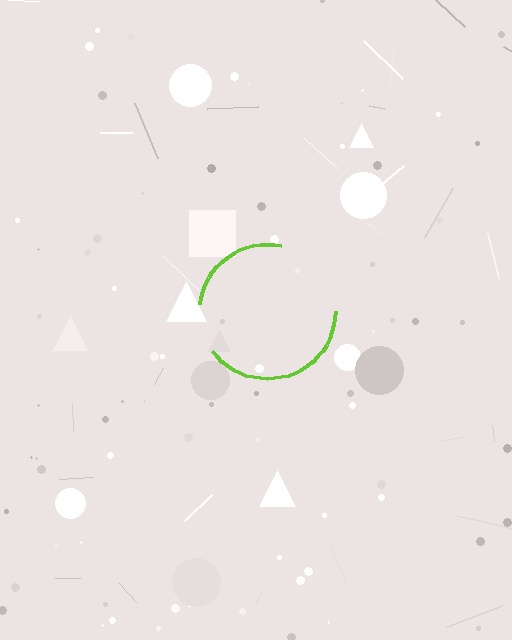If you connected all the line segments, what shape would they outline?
They would outline a circle.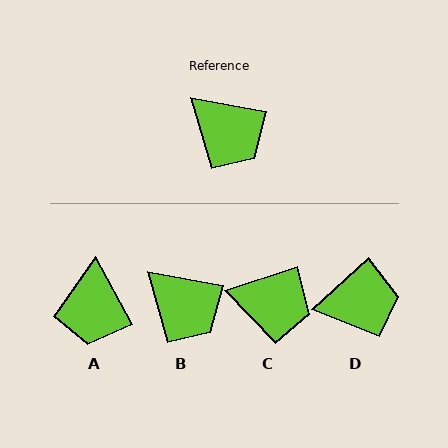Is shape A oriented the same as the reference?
No, it is off by about 51 degrees.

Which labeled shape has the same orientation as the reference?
B.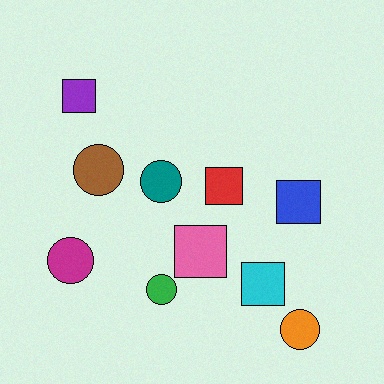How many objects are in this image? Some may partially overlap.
There are 10 objects.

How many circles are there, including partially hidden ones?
There are 5 circles.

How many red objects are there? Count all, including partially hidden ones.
There is 1 red object.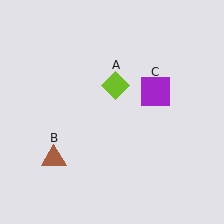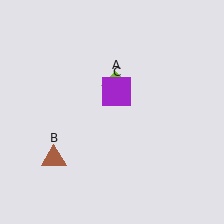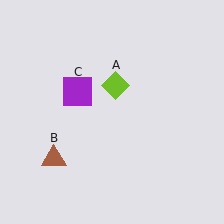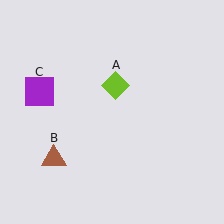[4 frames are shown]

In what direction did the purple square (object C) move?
The purple square (object C) moved left.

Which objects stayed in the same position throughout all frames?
Lime diamond (object A) and brown triangle (object B) remained stationary.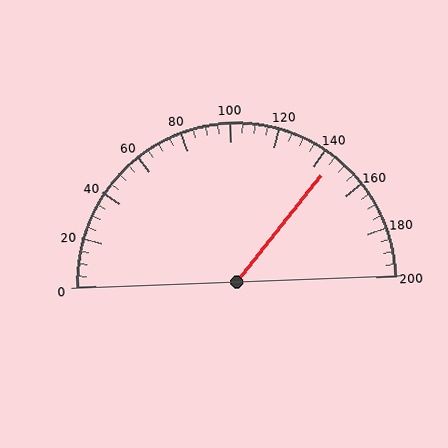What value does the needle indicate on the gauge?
The needle indicates approximately 145.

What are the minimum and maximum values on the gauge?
The gauge ranges from 0 to 200.